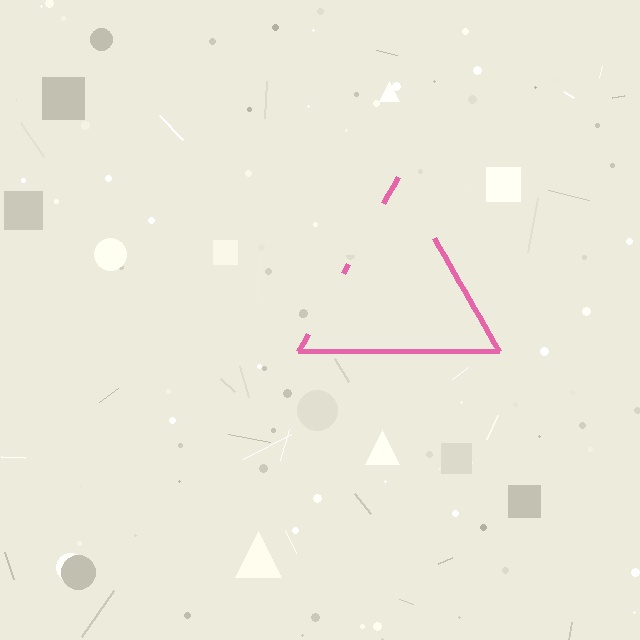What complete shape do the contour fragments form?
The contour fragments form a triangle.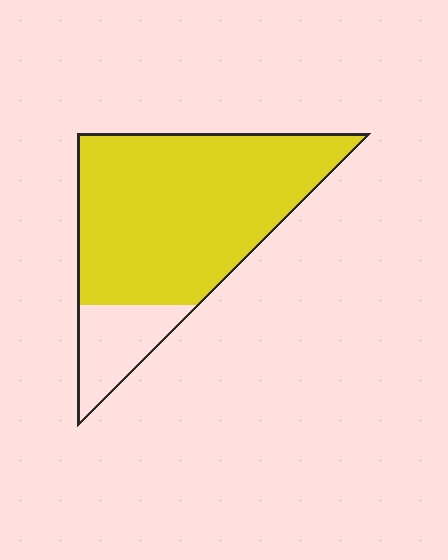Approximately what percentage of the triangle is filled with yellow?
Approximately 85%.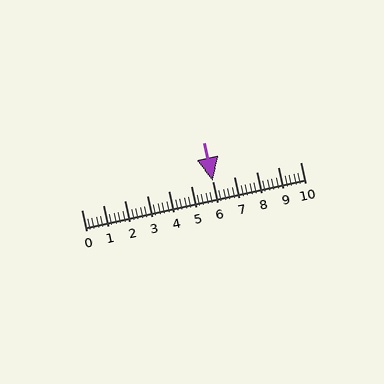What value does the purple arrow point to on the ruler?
The purple arrow points to approximately 6.0.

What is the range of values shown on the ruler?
The ruler shows values from 0 to 10.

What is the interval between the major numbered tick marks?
The major tick marks are spaced 1 units apart.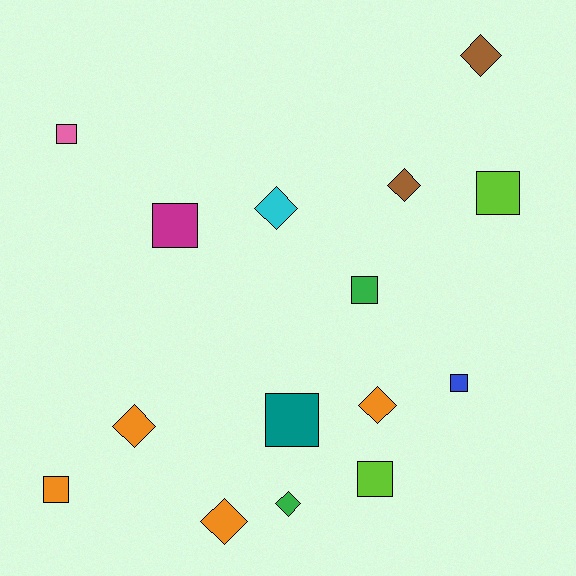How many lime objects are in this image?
There are 2 lime objects.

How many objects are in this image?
There are 15 objects.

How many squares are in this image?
There are 8 squares.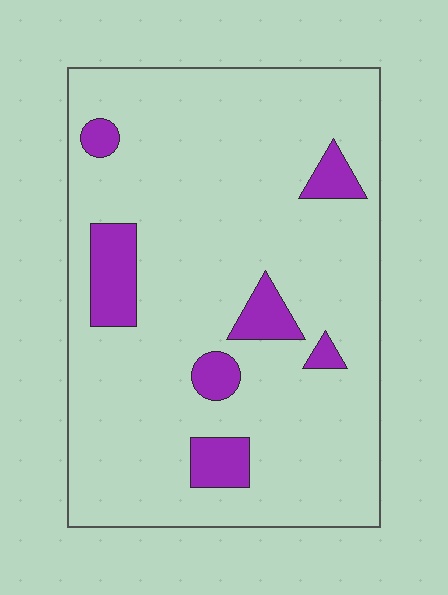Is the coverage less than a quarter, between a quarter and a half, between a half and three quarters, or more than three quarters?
Less than a quarter.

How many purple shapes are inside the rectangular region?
7.